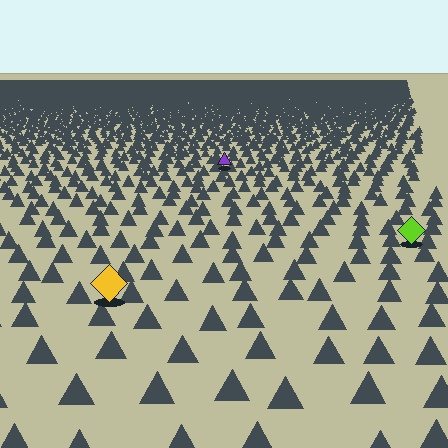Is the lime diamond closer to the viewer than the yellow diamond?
No. The yellow diamond is closer — you can tell from the texture gradient: the ground texture is coarser near it.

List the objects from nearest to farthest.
From nearest to farthest: the yellow diamond, the lime diamond, the purple triangle.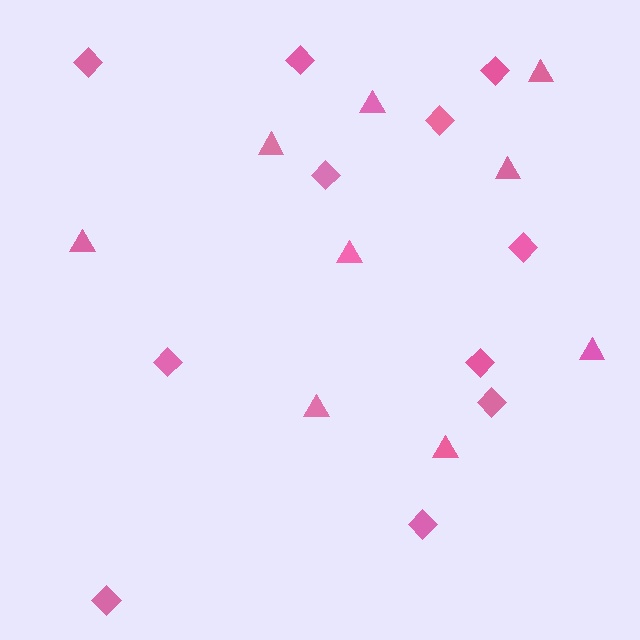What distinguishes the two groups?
There are 2 groups: one group of diamonds (11) and one group of triangles (9).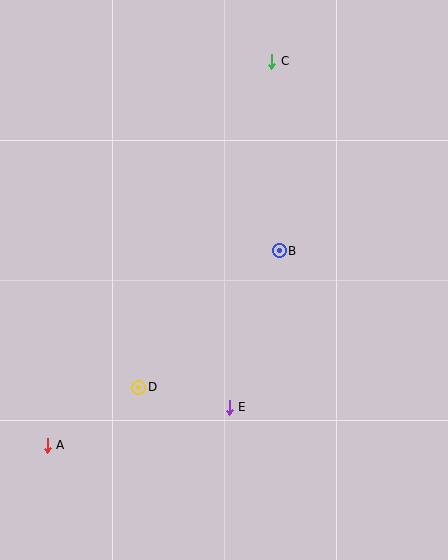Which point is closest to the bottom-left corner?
Point A is closest to the bottom-left corner.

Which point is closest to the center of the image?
Point B at (279, 251) is closest to the center.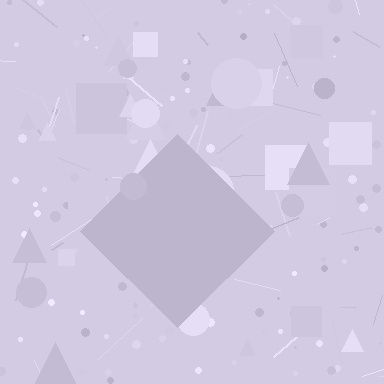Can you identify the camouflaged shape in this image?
The camouflaged shape is a diamond.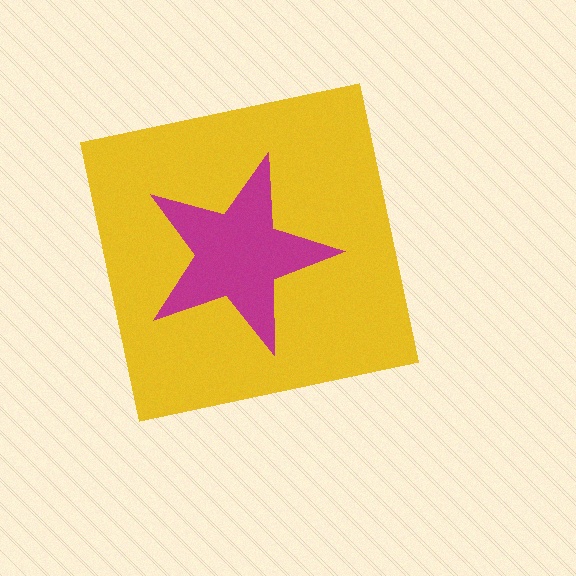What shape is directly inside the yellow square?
The magenta star.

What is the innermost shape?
The magenta star.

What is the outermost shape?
The yellow square.